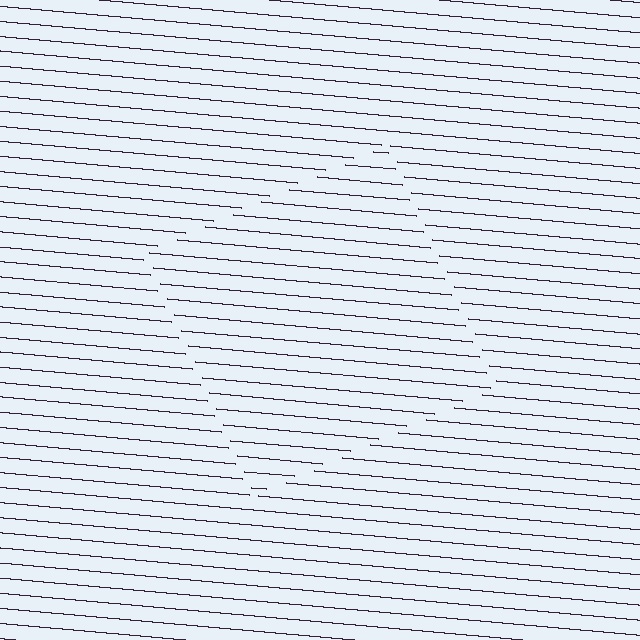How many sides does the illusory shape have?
4 sides — the line-ends trace a square.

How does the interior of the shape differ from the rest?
The interior of the shape contains the same grating, shifted by half a period — the contour is defined by the phase discontinuity where line-ends from the inner and outer gratings abut.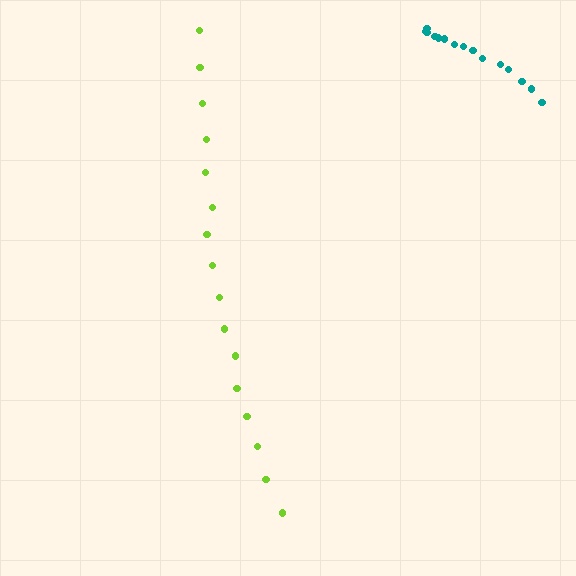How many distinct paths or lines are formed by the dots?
There are 2 distinct paths.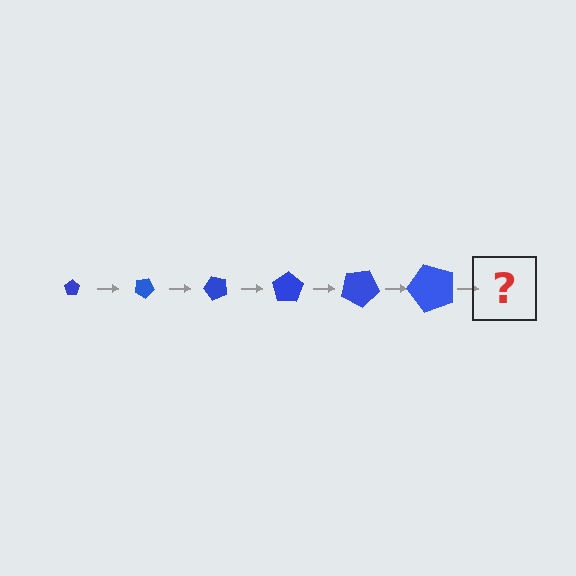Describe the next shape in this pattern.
It should be a pentagon, larger than the previous one and rotated 150 degrees from the start.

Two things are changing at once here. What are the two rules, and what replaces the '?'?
The two rules are that the pentagon grows larger each step and it rotates 25 degrees each step. The '?' should be a pentagon, larger than the previous one and rotated 150 degrees from the start.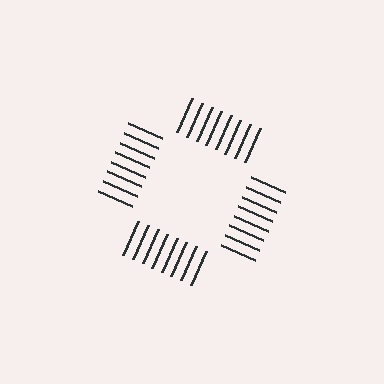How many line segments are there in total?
32 — 8 along each of the 4 edges.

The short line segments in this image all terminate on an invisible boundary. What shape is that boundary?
An illusory square — the line segments terminate on its edges but no continuous stroke is drawn.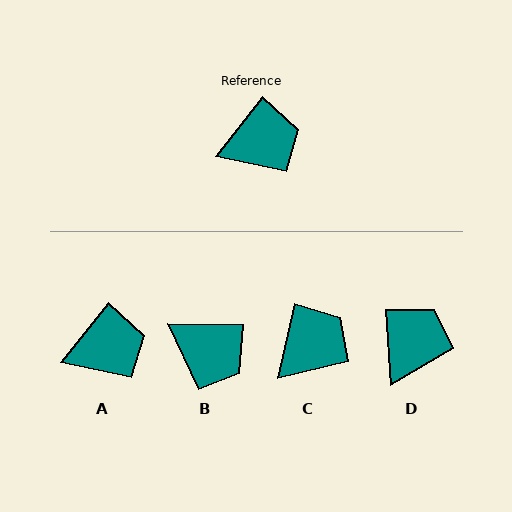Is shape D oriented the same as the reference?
No, it is off by about 43 degrees.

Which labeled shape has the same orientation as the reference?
A.